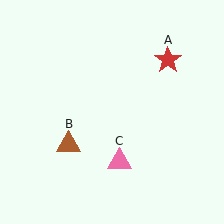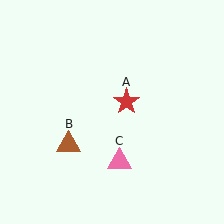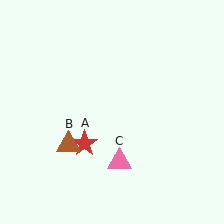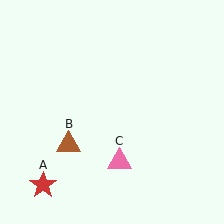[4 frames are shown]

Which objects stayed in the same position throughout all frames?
Brown triangle (object B) and pink triangle (object C) remained stationary.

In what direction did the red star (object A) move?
The red star (object A) moved down and to the left.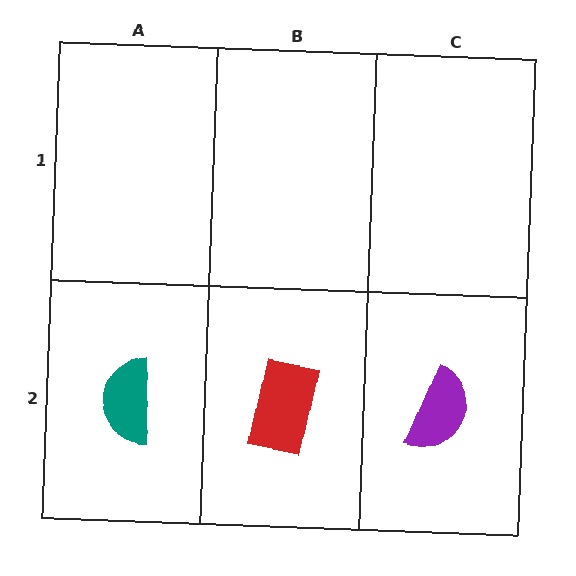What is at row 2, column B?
A red rectangle.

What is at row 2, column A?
A teal semicircle.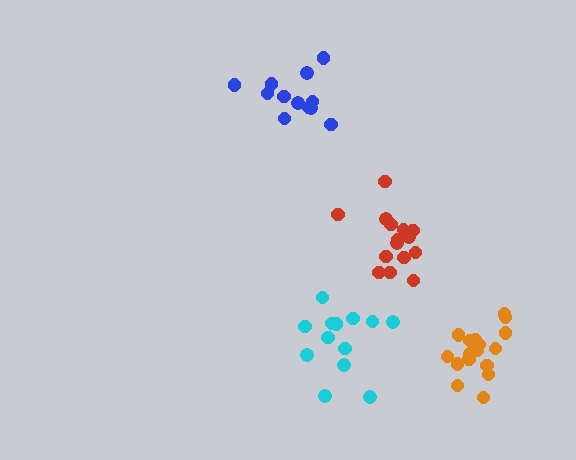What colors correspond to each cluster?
The clusters are colored: cyan, orange, blue, red.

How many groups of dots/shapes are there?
There are 4 groups.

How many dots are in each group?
Group 1: 13 dots, Group 2: 17 dots, Group 3: 12 dots, Group 4: 15 dots (57 total).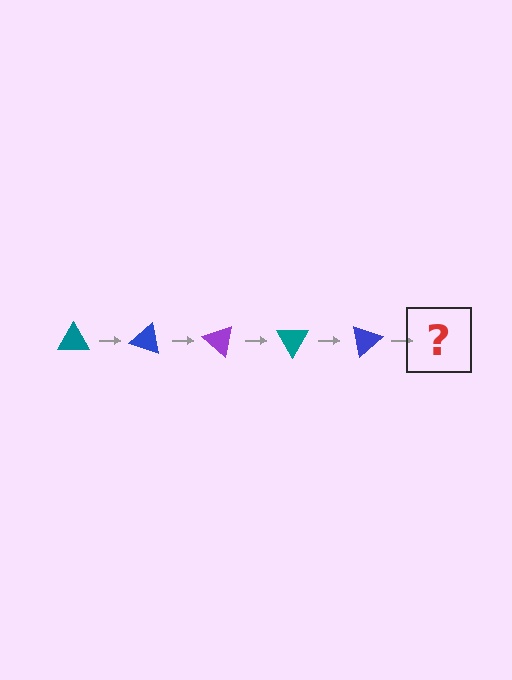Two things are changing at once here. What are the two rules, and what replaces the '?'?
The two rules are that it rotates 20 degrees each step and the color cycles through teal, blue, and purple. The '?' should be a purple triangle, rotated 100 degrees from the start.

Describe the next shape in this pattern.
It should be a purple triangle, rotated 100 degrees from the start.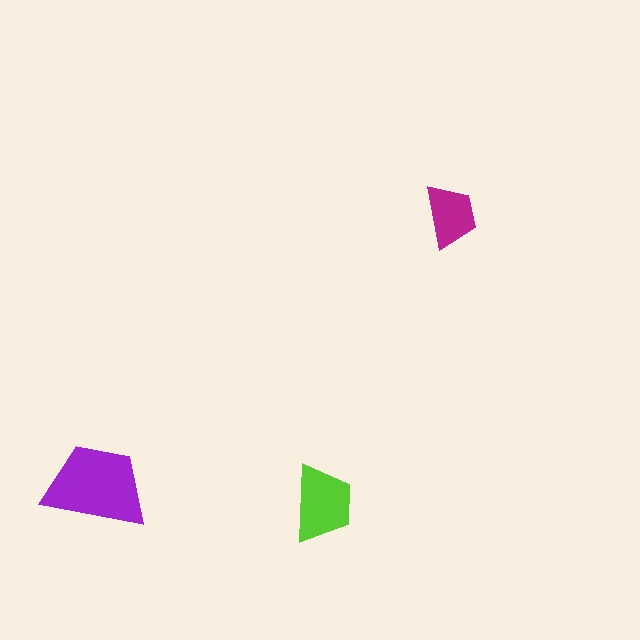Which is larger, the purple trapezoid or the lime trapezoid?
The purple one.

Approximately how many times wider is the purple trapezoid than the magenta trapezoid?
About 1.5 times wider.